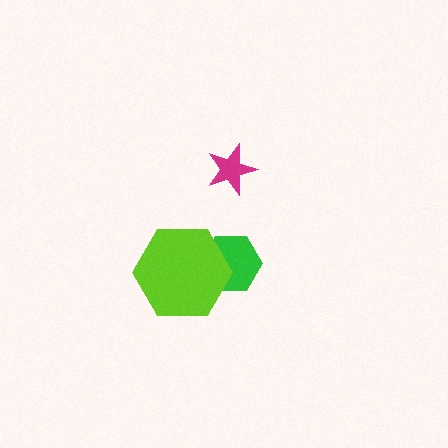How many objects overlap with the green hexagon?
1 object overlaps with the green hexagon.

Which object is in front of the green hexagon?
The lime hexagon is in front of the green hexagon.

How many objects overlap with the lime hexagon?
1 object overlaps with the lime hexagon.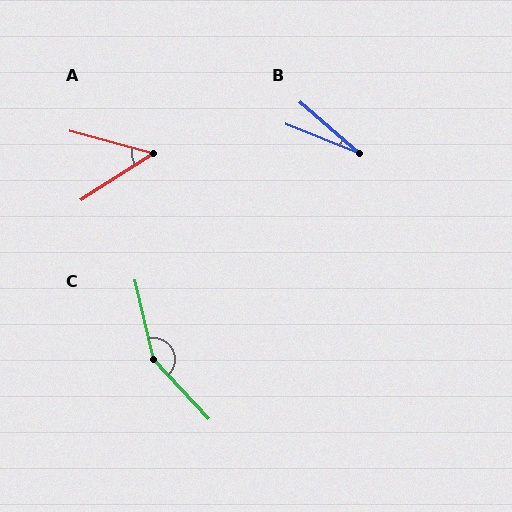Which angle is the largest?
C, at approximately 150 degrees.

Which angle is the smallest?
B, at approximately 18 degrees.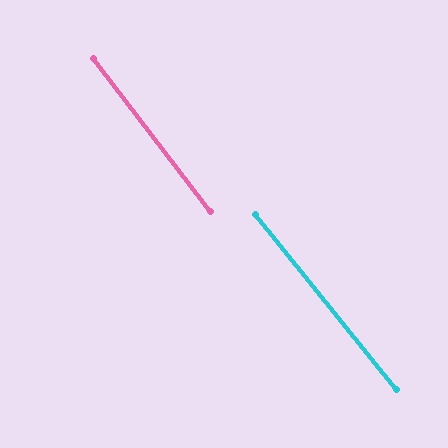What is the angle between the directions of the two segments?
Approximately 1 degree.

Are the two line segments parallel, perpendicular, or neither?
Parallel — their directions differ by only 1.5°.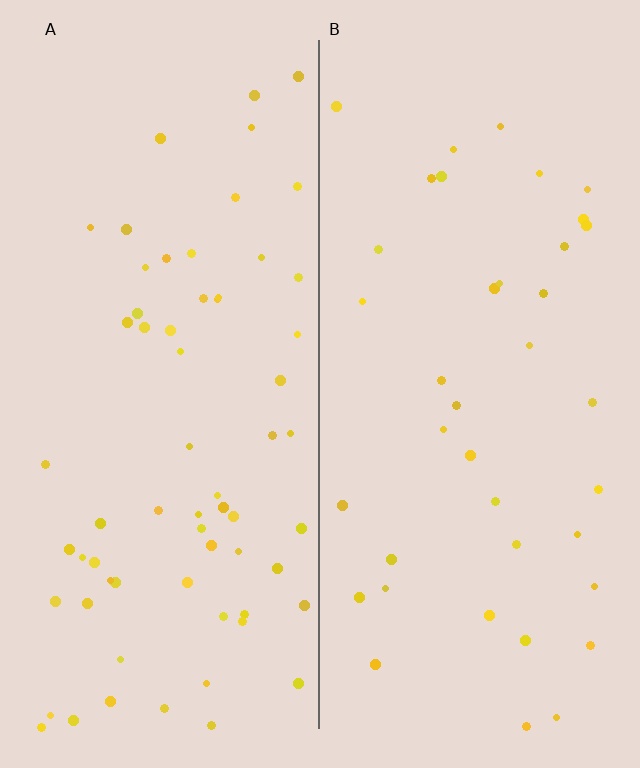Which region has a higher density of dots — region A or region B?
A (the left).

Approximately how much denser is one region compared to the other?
Approximately 1.7× — region A over region B.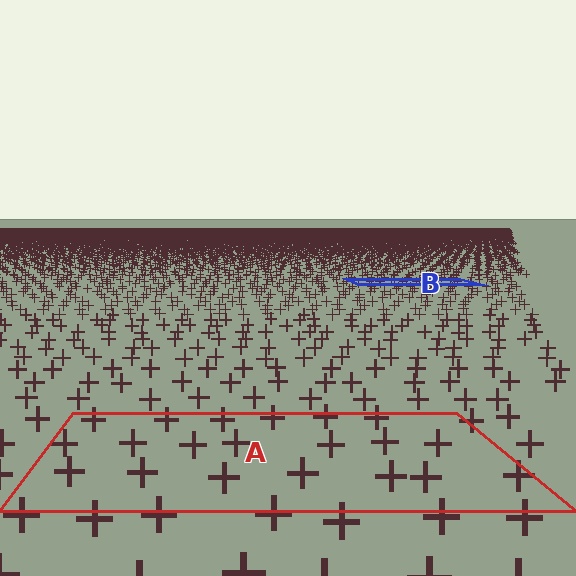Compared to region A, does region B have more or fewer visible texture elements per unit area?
Region B has more texture elements per unit area — they are packed more densely because it is farther away.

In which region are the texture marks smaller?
The texture marks are smaller in region B, because it is farther away.